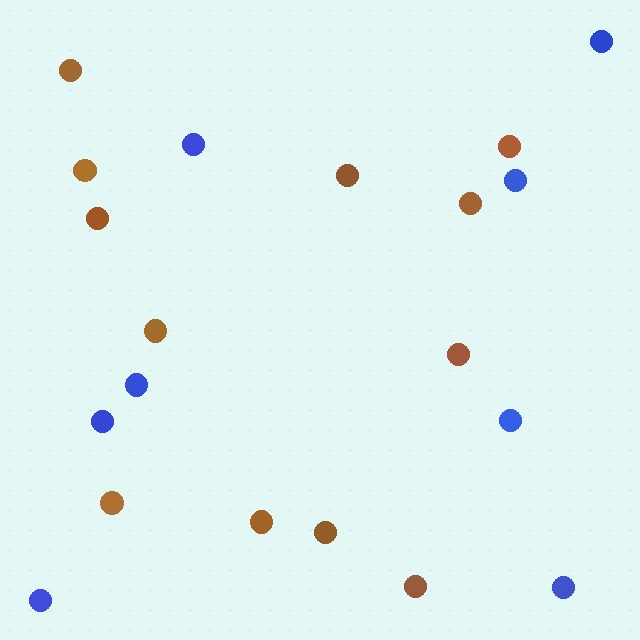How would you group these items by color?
There are 2 groups: one group of brown circles (12) and one group of blue circles (8).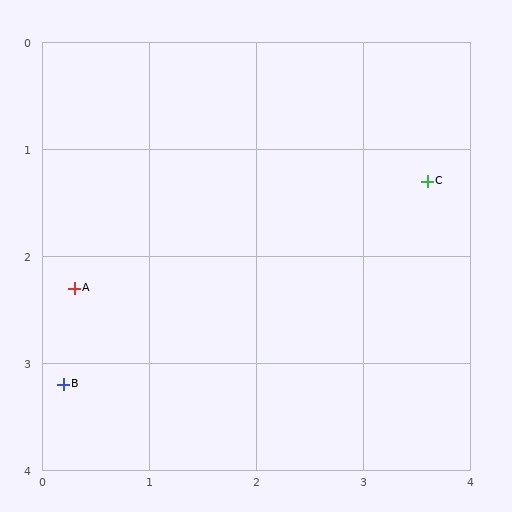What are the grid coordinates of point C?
Point C is at approximately (3.6, 1.3).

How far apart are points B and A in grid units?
Points B and A are about 0.9 grid units apart.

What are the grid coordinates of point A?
Point A is at approximately (0.3, 2.3).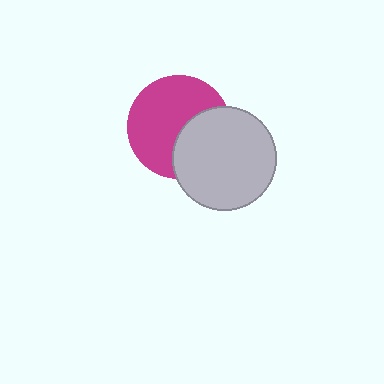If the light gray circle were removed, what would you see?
You would see the complete magenta circle.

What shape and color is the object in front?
The object in front is a light gray circle.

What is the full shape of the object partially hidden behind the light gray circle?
The partially hidden object is a magenta circle.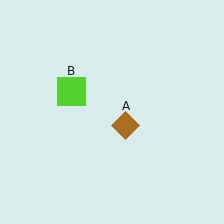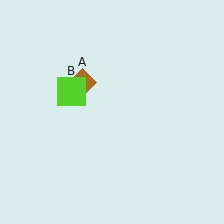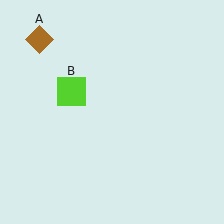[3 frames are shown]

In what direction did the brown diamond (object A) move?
The brown diamond (object A) moved up and to the left.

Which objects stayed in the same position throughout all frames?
Lime square (object B) remained stationary.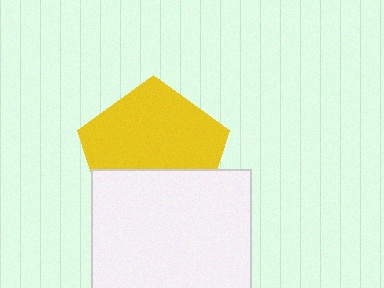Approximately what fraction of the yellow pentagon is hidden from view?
Roughly 37% of the yellow pentagon is hidden behind the white square.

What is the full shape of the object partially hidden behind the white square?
The partially hidden object is a yellow pentagon.